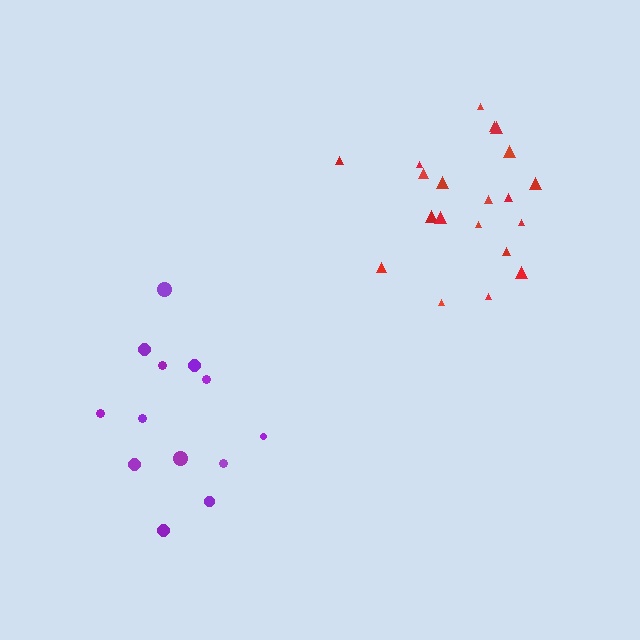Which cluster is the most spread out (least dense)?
Purple.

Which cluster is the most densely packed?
Red.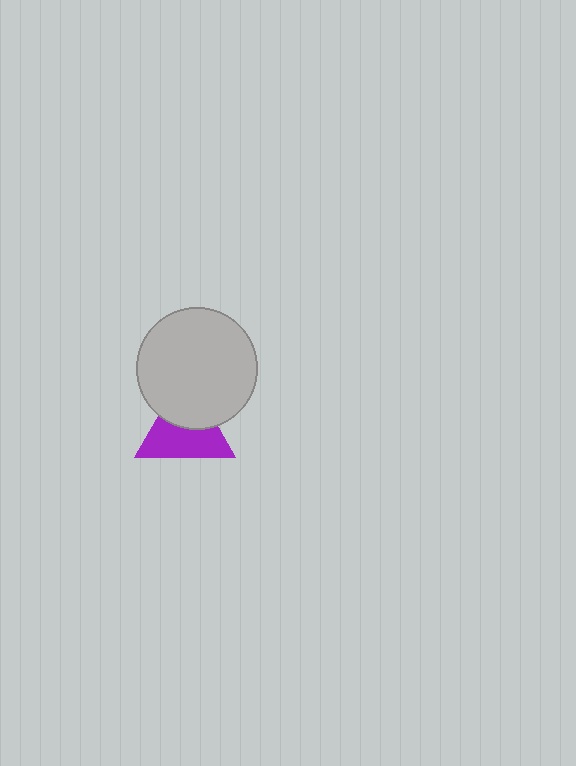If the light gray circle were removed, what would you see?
You would see the complete purple triangle.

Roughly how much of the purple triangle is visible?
About half of it is visible (roughly 58%).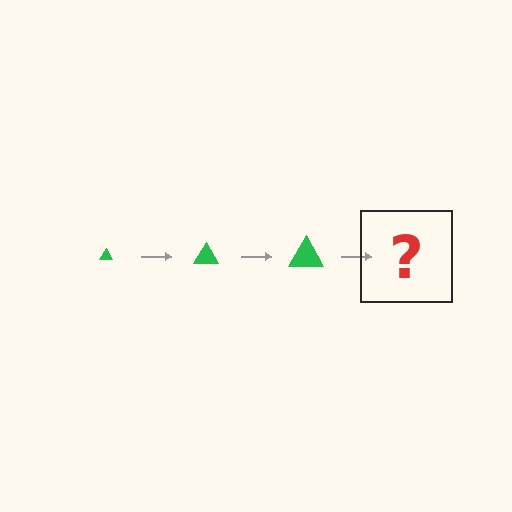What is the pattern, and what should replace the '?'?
The pattern is that the triangle gets progressively larger each step. The '?' should be a green triangle, larger than the previous one.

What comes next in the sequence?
The next element should be a green triangle, larger than the previous one.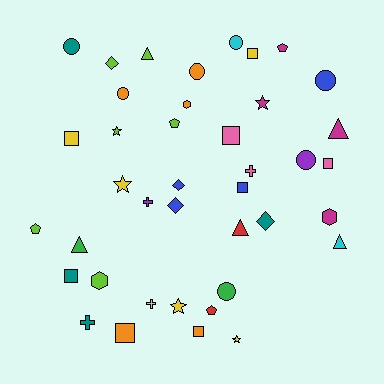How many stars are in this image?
There are 5 stars.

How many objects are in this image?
There are 40 objects.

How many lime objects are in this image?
There are 6 lime objects.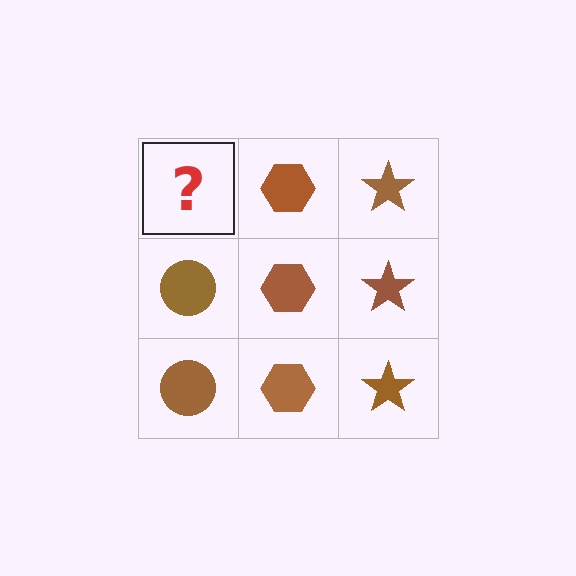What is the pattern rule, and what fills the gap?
The rule is that each column has a consistent shape. The gap should be filled with a brown circle.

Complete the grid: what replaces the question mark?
The question mark should be replaced with a brown circle.